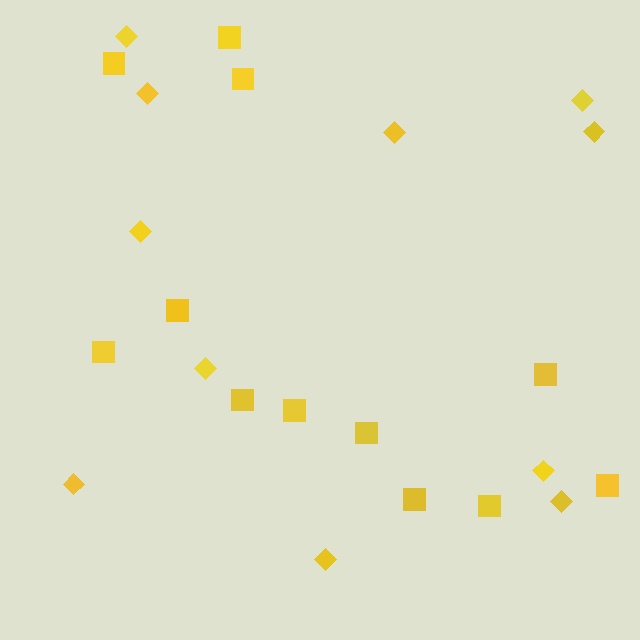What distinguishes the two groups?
There are 2 groups: one group of squares (12) and one group of diamonds (11).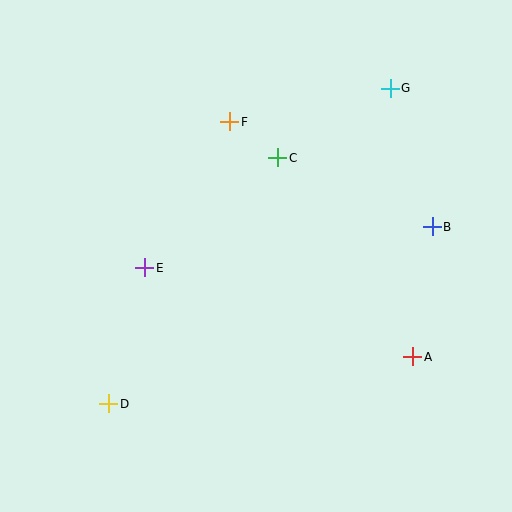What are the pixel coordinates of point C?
Point C is at (278, 158).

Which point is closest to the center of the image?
Point C at (278, 158) is closest to the center.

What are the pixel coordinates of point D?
Point D is at (109, 404).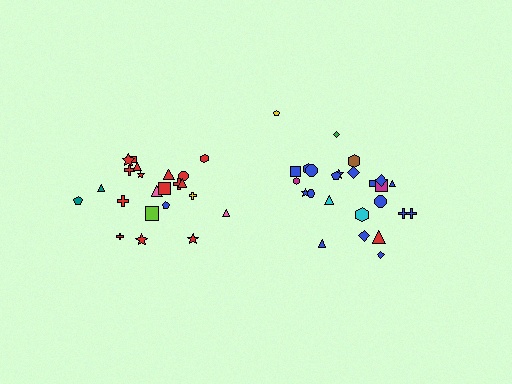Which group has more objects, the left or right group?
The right group.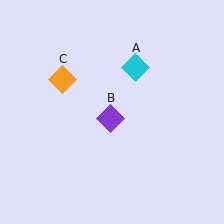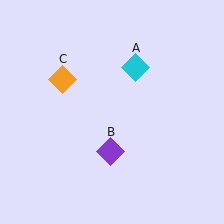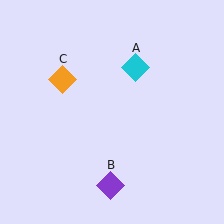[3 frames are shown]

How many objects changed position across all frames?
1 object changed position: purple diamond (object B).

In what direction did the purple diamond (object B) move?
The purple diamond (object B) moved down.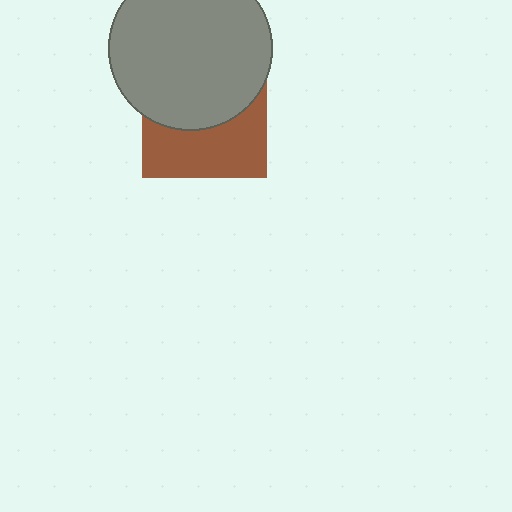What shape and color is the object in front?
The object in front is a gray circle.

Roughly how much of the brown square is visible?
About half of it is visible (roughly 45%).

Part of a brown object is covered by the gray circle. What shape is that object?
It is a square.